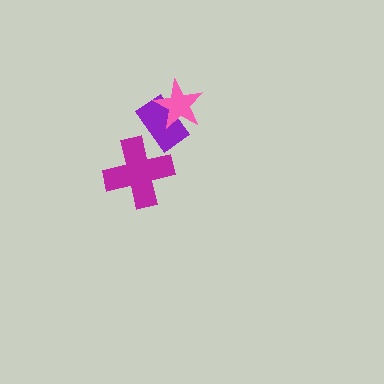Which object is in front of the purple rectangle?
The pink star is in front of the purple rectangle.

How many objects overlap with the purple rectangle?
1 object overlaps with the purple rectangle.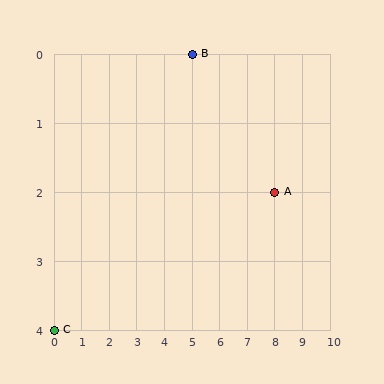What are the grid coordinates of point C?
Point C is at grid coordinates (0, 4).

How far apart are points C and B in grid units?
Points C and B are 5 columns and 4 rows apart (about 6.4 grid units diagonally).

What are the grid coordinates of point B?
Point B is at grid coordinates (5, 0).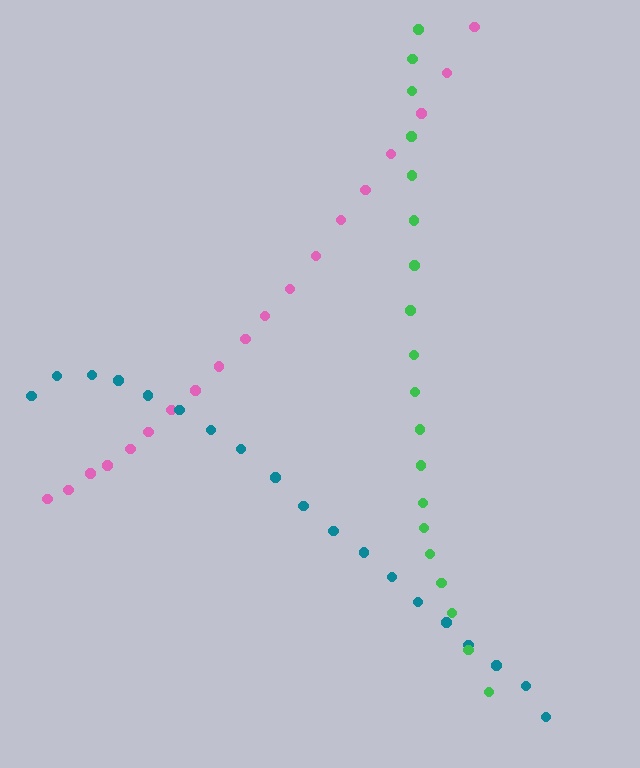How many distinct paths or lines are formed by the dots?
There are 3 distinct paths.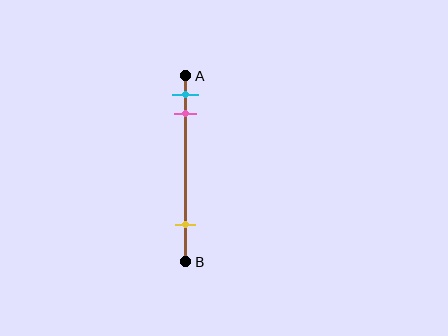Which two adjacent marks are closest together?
The cyan and pink marks are the closest adjacent pair.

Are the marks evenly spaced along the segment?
No, the marks are not evenly spaced.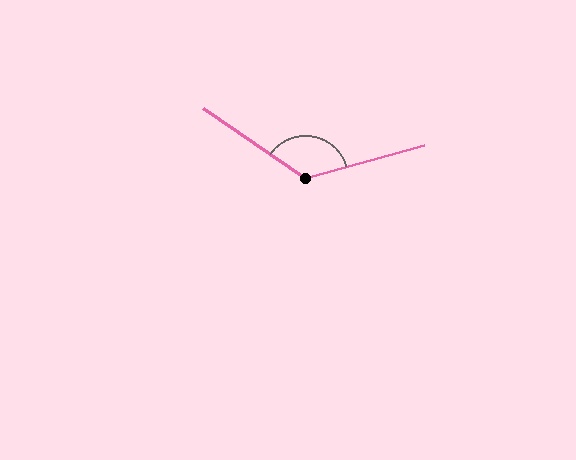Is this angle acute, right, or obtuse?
It is obtuse.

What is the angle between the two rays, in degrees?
Approximately 131 degrees.